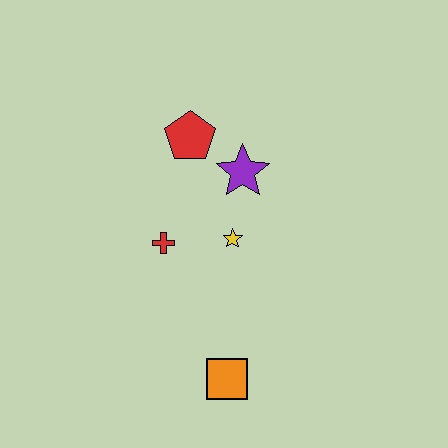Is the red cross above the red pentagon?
No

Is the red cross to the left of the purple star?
Yes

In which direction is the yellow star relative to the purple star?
The yellow star is below the purple star.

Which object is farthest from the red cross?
The orange square is farthest from the red cross.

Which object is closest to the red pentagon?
The purple star is closest to the red pentagon.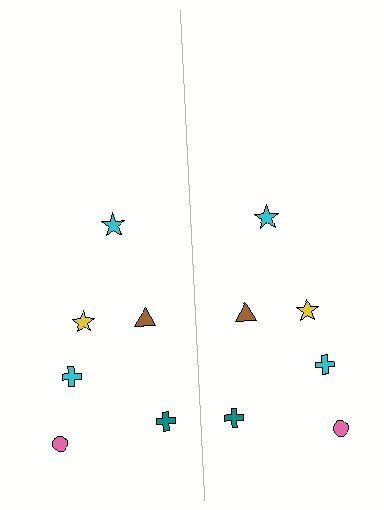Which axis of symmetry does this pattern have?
The pattern has a vertical axis of symmetry running through the center of the image.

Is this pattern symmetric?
Yes, this pattern has bilateral (reflection) symmetry.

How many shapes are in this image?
There are 12 shapes in this image.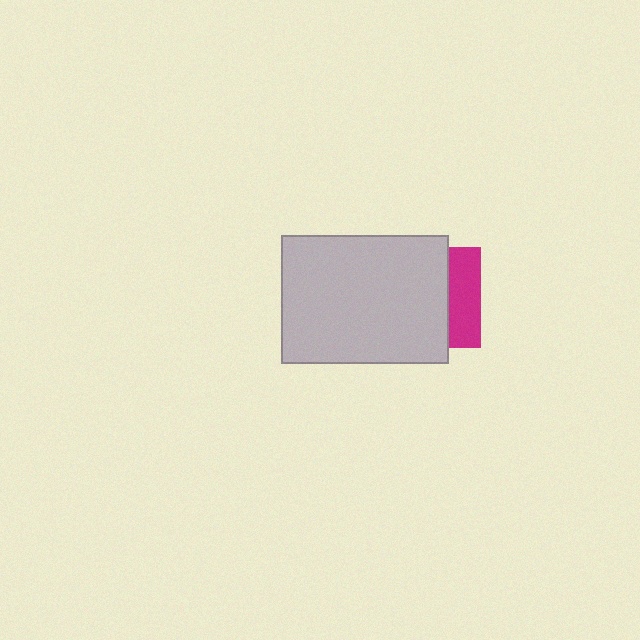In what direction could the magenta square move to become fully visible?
The magenta square could move right. That would shift it out from behind the light gray rectangle entirely.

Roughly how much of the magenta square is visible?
A small part of it is visible (roughly 31%).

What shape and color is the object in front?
The object in front is a light gray rectangle.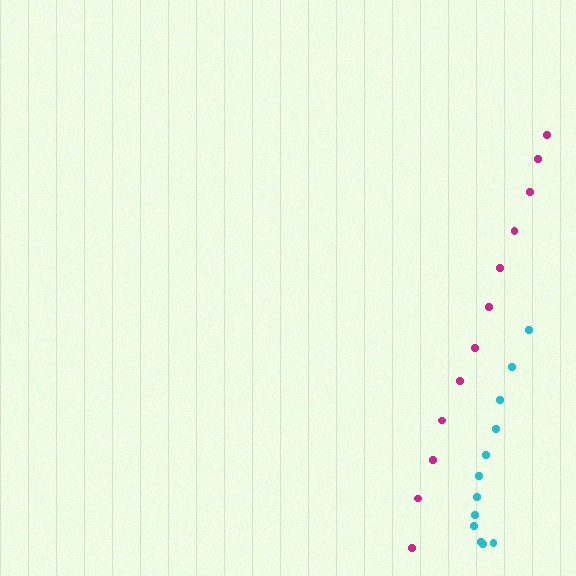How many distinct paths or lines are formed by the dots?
There are 2 distinct paths.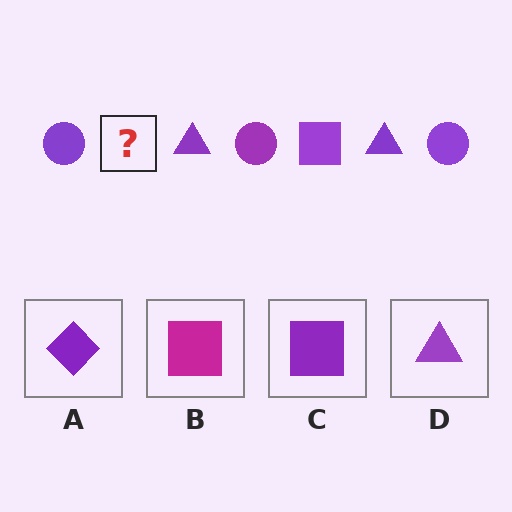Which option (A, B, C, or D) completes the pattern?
C.